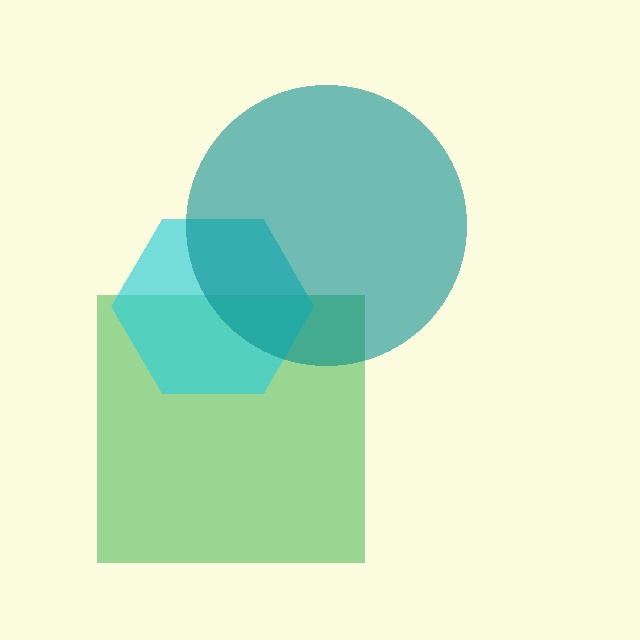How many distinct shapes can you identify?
There are 3 distinct shapes: a green square, a cyan hexagon, a teal circle.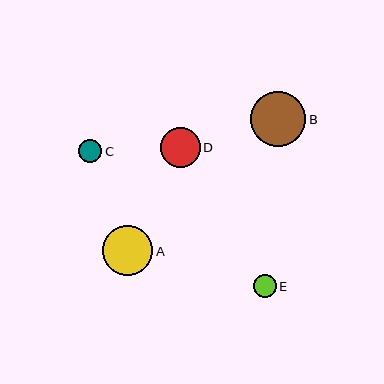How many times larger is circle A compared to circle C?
Circle A is approximately 2.1 times the size of circle C.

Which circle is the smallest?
Circle E is the smallest with a size of approximately 23 pixels.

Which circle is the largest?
Circle B is the largest with a size of approximately 55 pixels.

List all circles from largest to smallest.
From largest to smallest: B, A, D, C, E.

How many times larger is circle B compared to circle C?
Circle B is approximately 2.3 times the size of circle C.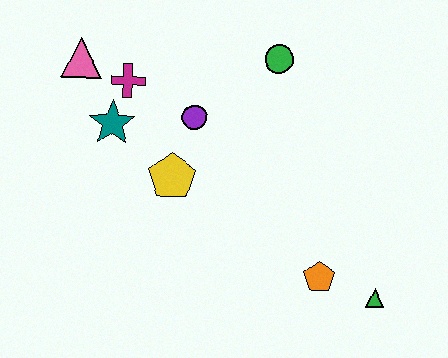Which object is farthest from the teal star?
The green triangle is farthest from the teal star.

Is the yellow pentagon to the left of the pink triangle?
No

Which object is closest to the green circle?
The purple circle is closest to the green circle.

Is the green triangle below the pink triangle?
Yes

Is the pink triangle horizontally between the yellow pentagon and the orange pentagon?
No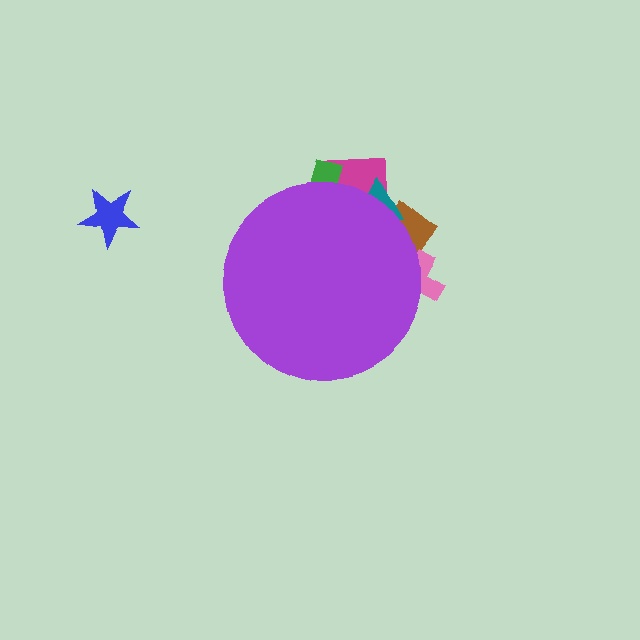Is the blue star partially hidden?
No, the blue star is fully visible.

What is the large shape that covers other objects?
A purple circle.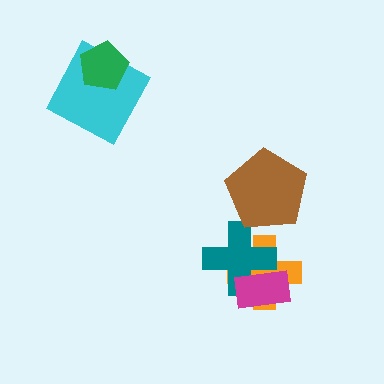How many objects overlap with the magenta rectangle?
2 objects overlap with the magenta rectangle.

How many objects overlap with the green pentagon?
1 object overlaps with the green pentagon.